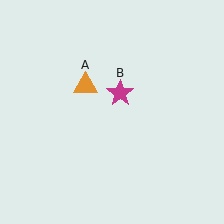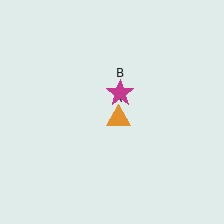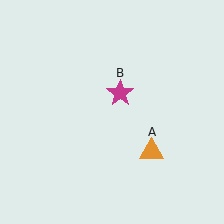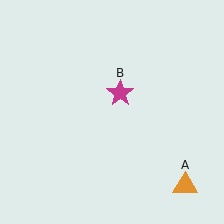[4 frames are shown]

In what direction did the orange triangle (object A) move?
The orange triangle (object A) moved down and to the right.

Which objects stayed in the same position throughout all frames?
Magenta star (object B) remained stationary.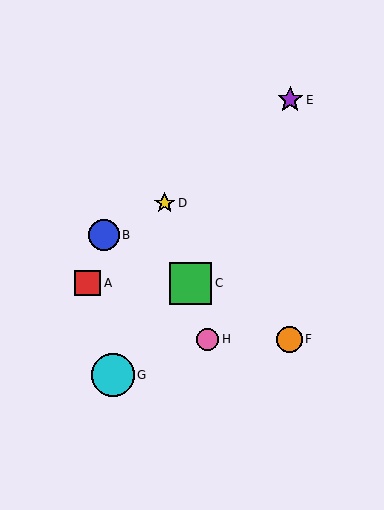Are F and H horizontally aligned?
Yes, both are at y≈339.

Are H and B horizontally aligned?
No, H is at y≈339 and B is at y≈235.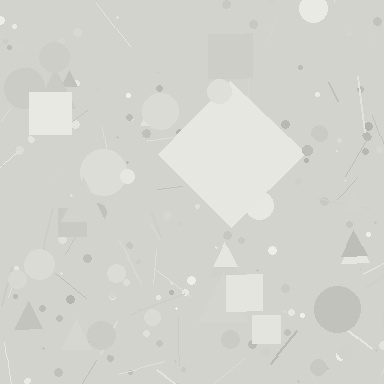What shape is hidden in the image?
A diamond is hidden in the image.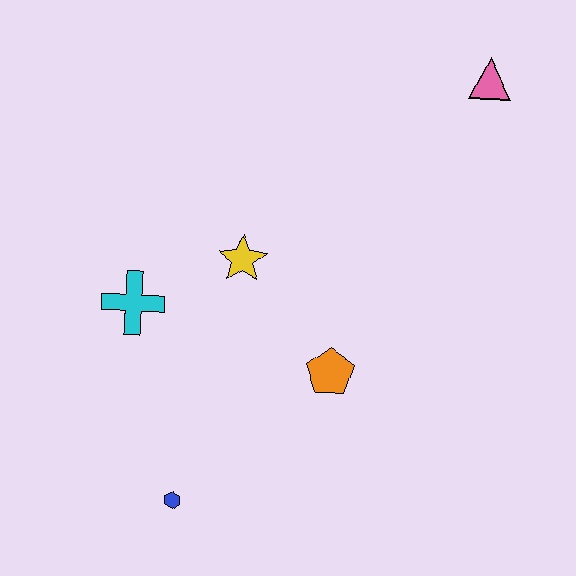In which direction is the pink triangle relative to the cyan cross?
The pink triangle is to the right of the cyan cross.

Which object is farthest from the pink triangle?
The blue hexagon is farthest from the pink triangle.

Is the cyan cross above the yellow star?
No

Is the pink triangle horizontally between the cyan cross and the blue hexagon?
No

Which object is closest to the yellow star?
The cyan cross is closest to the yellow star.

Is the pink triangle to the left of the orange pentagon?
No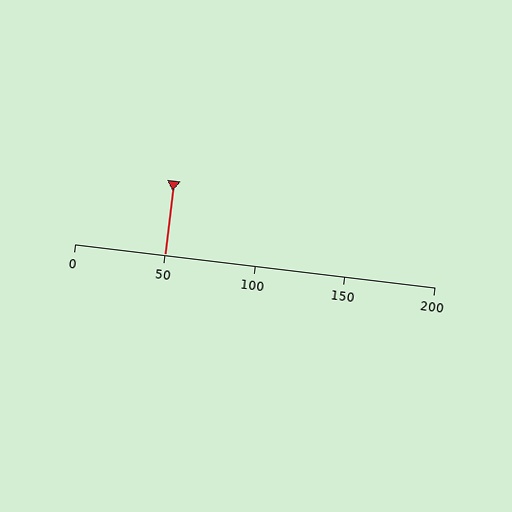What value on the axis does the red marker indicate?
The marker indicates approximately 50.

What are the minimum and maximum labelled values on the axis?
The axis runs from 0 to 200.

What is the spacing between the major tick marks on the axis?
The major ticks are spaced 50 apart.